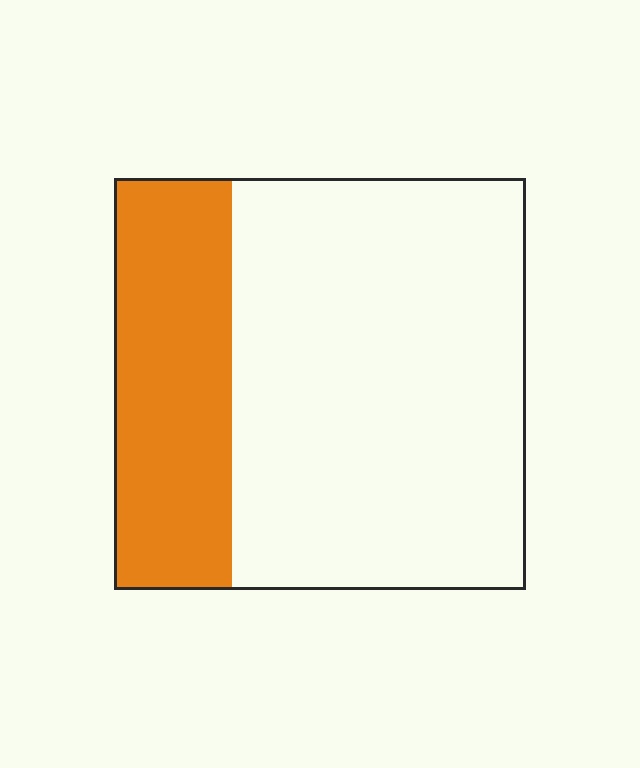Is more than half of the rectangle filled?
No.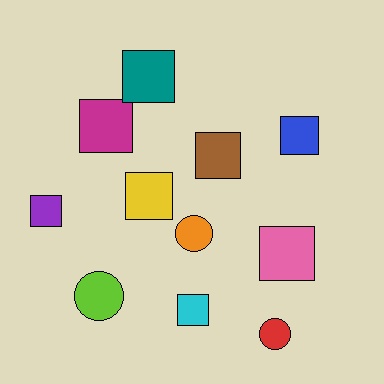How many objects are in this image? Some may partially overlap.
There are 11 objects.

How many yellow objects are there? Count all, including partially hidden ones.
There is 1 yellow object.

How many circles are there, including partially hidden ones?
There are 3 circles.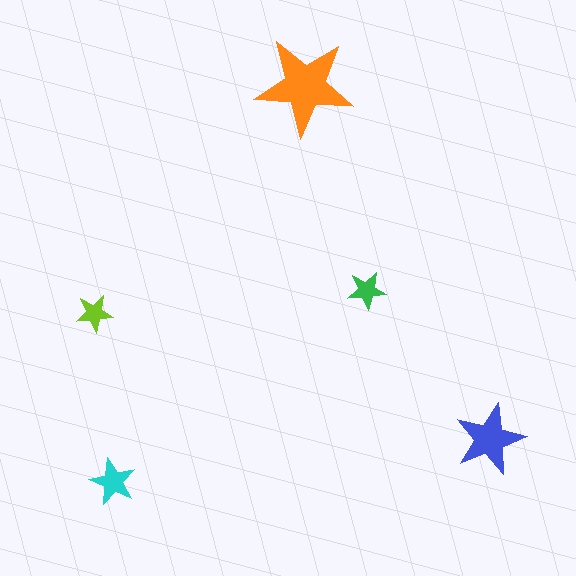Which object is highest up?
The orange star is topmost.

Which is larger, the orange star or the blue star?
The orange one.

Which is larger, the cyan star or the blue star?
The blue one.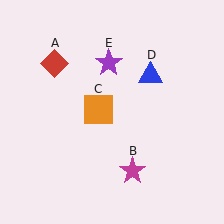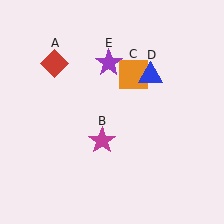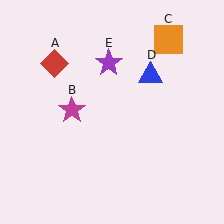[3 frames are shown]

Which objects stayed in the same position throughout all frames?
Red diamond (object A) and blue triangle (object D) and purple star (object E) remained stationary.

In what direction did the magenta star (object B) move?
The magenta star (object B) moved up and to the left.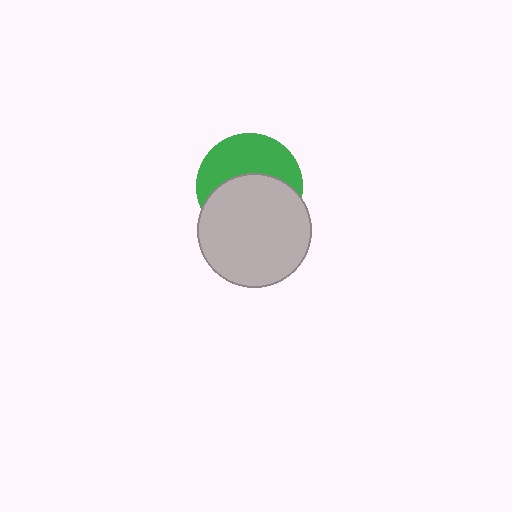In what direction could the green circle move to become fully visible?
The green circle could move up. That would shift it out from behind the light gray circle entirely.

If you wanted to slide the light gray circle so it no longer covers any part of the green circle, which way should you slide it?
Slide it down — that is the most direct way to separate the two shapes.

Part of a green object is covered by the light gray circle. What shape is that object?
It is a circle.